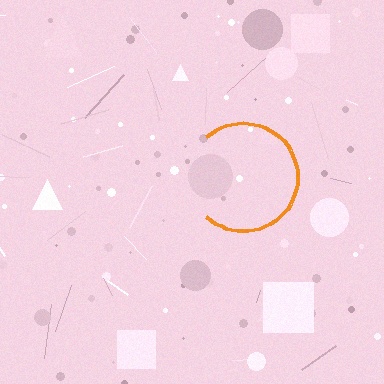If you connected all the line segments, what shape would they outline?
They would outline a circle.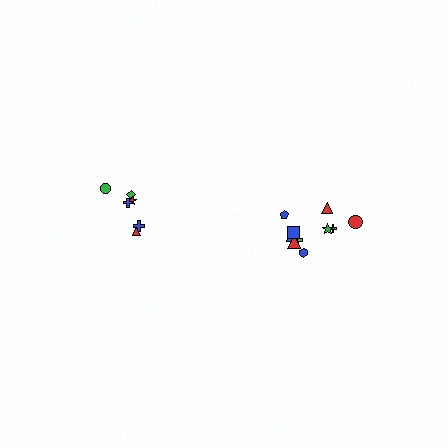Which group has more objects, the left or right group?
The right group.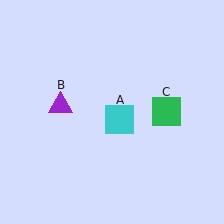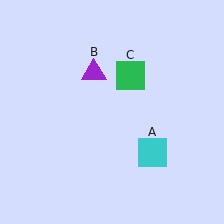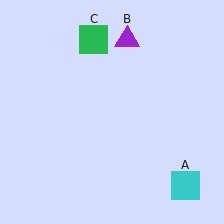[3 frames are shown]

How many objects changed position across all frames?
3 objects changed position: cyan square (object A), purple triangle (object B), green square (object C).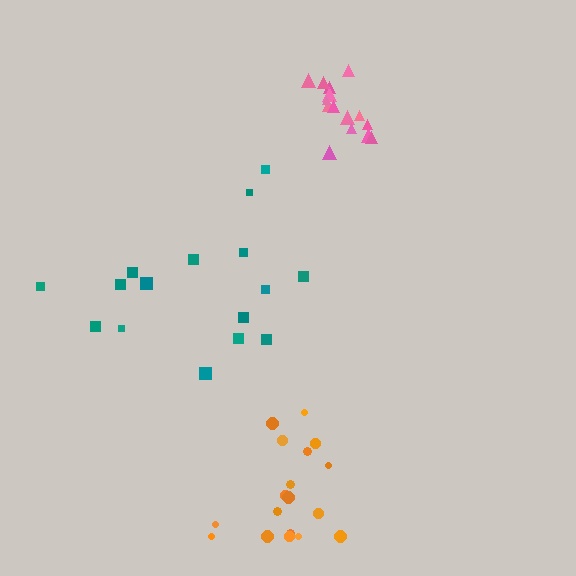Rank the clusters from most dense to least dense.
pink, orange, teal.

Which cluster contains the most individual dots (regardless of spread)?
Orange (19).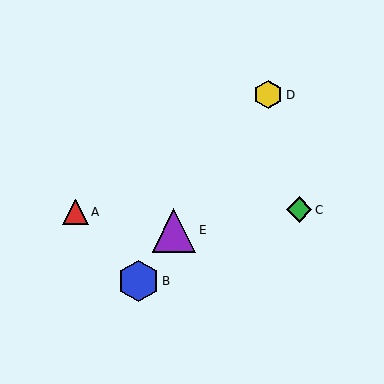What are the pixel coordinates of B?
Object B is at (139, 281).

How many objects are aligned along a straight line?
3 objects (B, D, E) are aligned along a straight line.